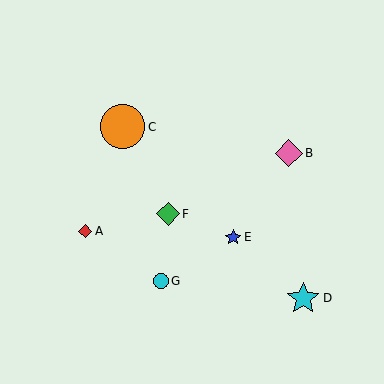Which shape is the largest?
The orange circle (labeled C) is the largest.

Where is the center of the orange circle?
The center of the orange circle is at (123, 127).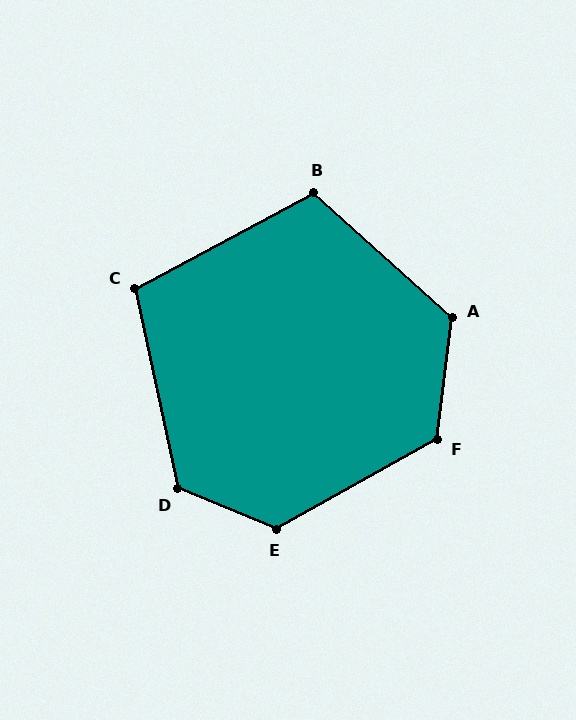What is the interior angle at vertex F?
Approximately 126 degrees (obtuse).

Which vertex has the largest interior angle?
E, at approximately 129 degrees.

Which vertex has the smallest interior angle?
C, at approximately 106 degrees.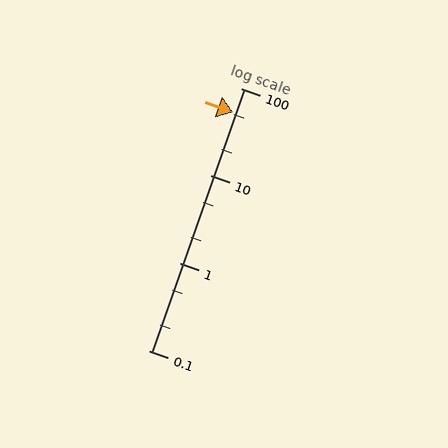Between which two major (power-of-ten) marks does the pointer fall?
The pointer is between 10 and 100.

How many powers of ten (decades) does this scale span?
The scale spans 3 decades, from 0.1 to 100.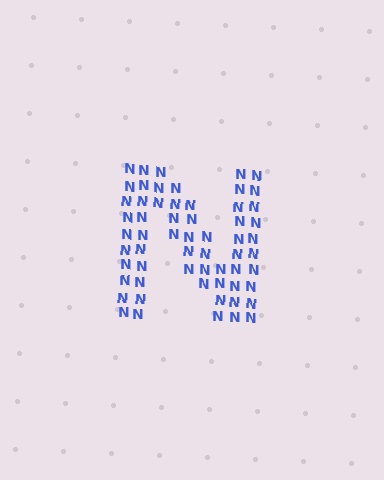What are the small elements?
The small elements are letter N's.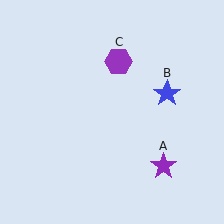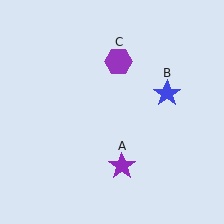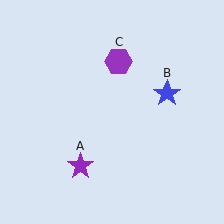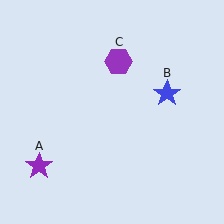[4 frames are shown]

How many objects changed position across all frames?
1 object changed position: purple star (object A).